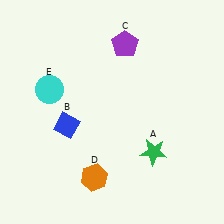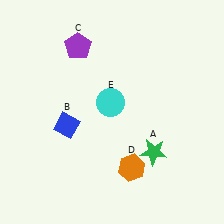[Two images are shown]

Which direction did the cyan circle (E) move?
The cyan circle (E) moved right.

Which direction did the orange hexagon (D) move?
The orange hexagon (D) moved right.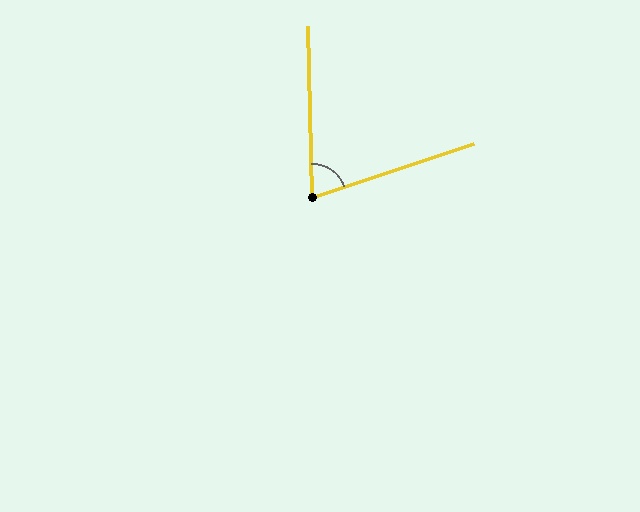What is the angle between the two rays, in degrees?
Approximately 73 degrees.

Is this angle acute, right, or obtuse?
It is acute.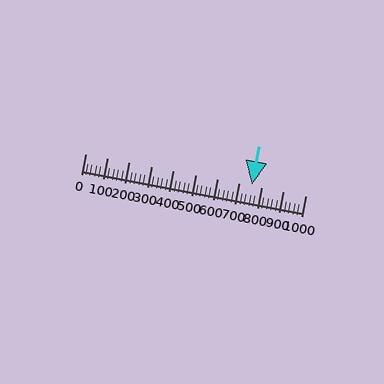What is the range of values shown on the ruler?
The ruler shows values from 0 to 1000.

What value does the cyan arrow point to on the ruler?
The cyan arrow points to approximately 758.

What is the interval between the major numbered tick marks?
The major tick marks are spaced 100 units apart.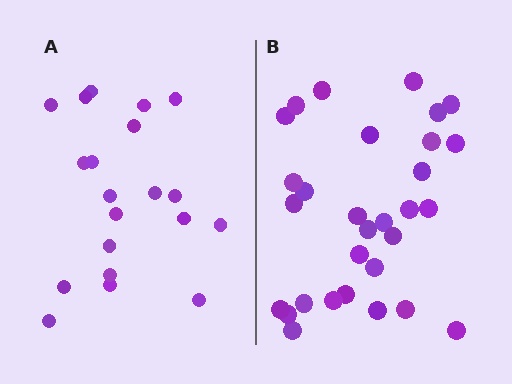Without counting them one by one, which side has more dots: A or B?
Region B (the right region) has more dots.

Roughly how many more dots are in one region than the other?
Region B has roughly 10 or so more dots than region A.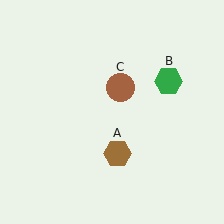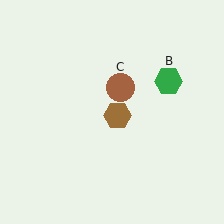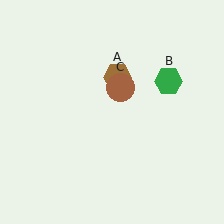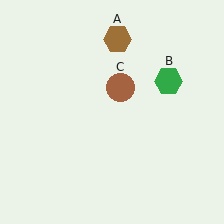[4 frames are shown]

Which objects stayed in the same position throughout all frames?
Green hexagon (object B) and brown circle (object C) remained stationary.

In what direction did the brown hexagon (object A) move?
The brown hexagon (object A) moved up.